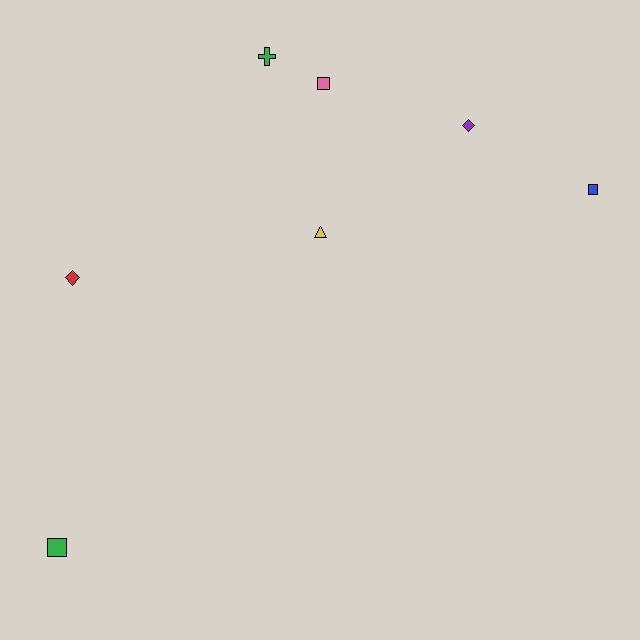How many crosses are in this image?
There is 1 cross.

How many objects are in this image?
There are 7 objects.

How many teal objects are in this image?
There are no teal objects.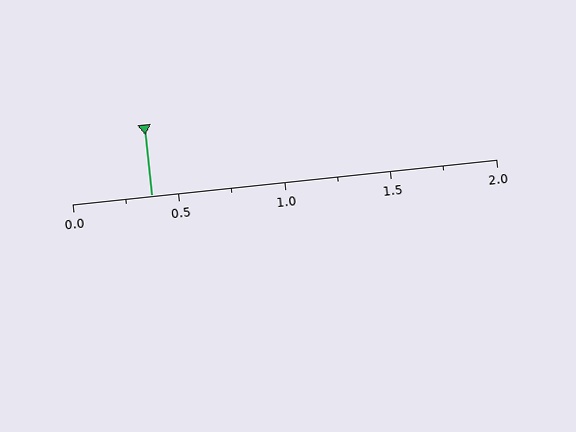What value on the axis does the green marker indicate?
The marker indicates approximately 0.38.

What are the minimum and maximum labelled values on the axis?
The axis runs from 0.0 to 2.0.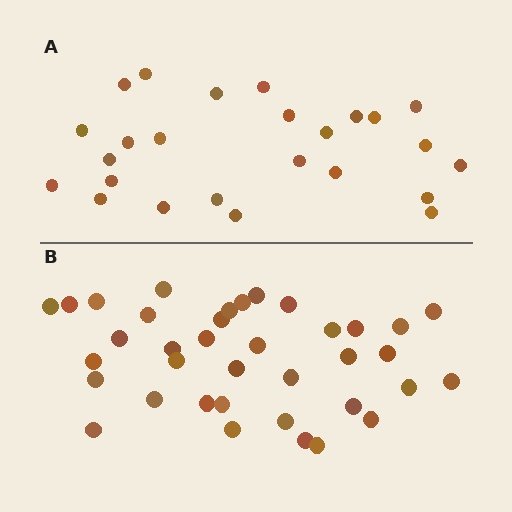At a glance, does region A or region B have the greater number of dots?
Region B (the bottom region) has more dots.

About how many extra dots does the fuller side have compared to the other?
Region B has roughly 12 or so more dots than region A.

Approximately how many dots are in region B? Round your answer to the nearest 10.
About 40 dots. (The exact count is 37, which rounds to 40.)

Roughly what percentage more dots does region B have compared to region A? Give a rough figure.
About 50% more.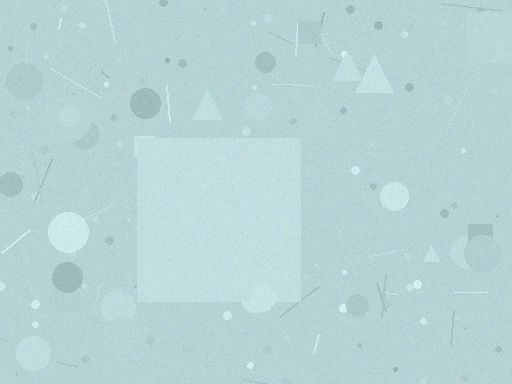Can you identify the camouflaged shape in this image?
The camouflaged shape is a square.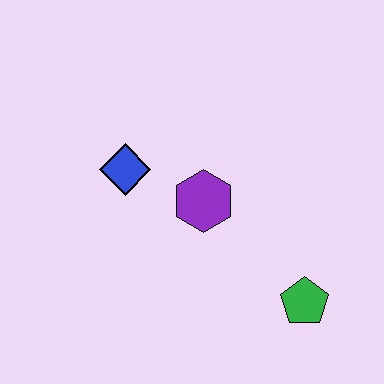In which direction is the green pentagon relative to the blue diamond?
The green pentagon is to the right of the blue diamond.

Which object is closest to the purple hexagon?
The blue diamond is closest to the purple hexagon.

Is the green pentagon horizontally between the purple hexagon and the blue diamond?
No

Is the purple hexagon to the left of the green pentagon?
Yes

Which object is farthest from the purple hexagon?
The green pentagon is farthest from the purple hexagon.